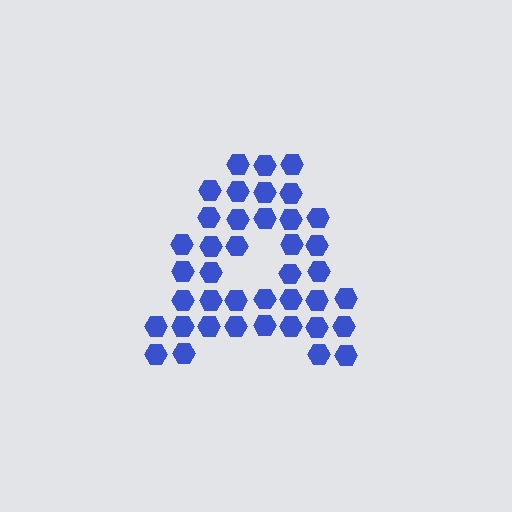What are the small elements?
The small elements are hexagons.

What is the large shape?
The large shape is the letter A.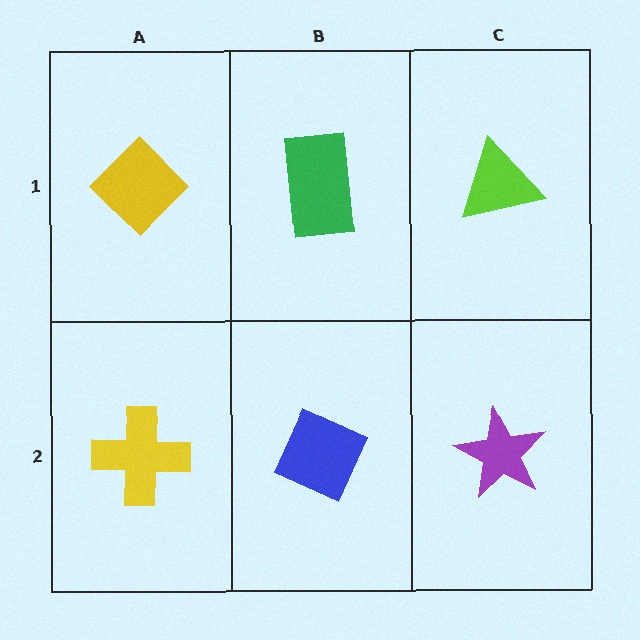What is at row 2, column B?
A blue diamond.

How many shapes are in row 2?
3 shapes.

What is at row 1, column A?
A yellow diamond.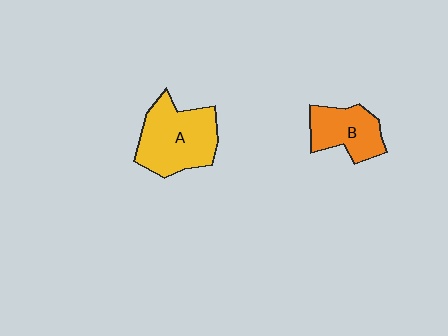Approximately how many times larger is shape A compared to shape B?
Approximately 1.5 times.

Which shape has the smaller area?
Shape B (orange).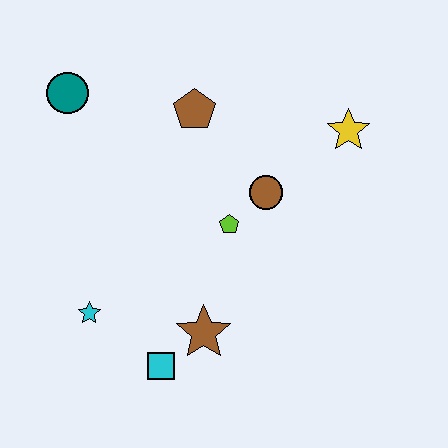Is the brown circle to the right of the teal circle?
Yes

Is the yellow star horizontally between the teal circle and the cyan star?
No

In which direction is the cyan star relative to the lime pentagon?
The cyan star is to the left of the lime pentagon.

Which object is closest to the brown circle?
The lime pentagon is closest to the brown circle.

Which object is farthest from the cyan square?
The yellow star is farthest from the cyan square.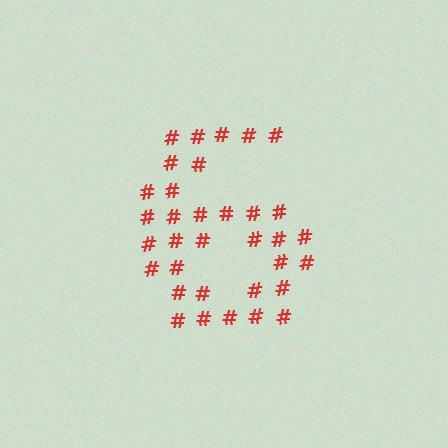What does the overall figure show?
The overall figure shows the digit 6.